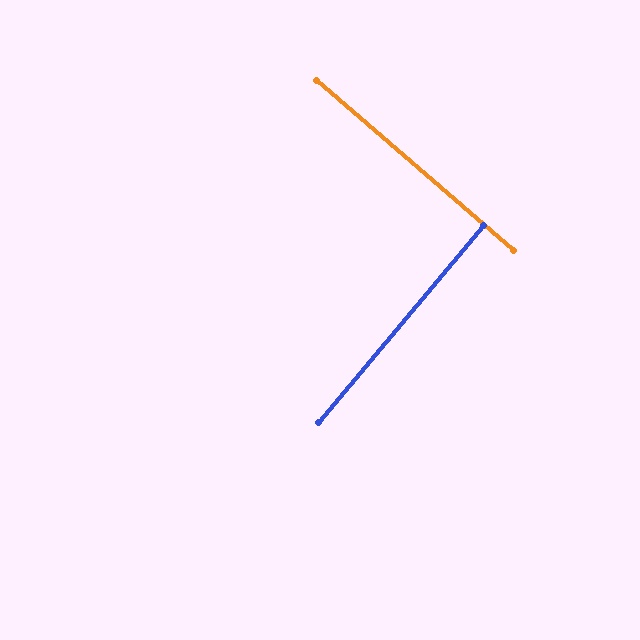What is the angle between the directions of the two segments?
Approximately 89 degrees.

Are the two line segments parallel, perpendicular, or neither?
Perpendicular — they meet at approximately 89°.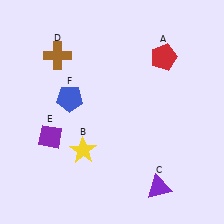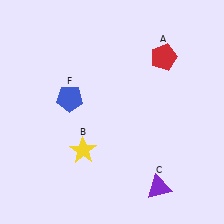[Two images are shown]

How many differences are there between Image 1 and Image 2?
There are 2 differences between the two images.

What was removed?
The brown cross (D), the purple diamond (E) were removed in Image 2.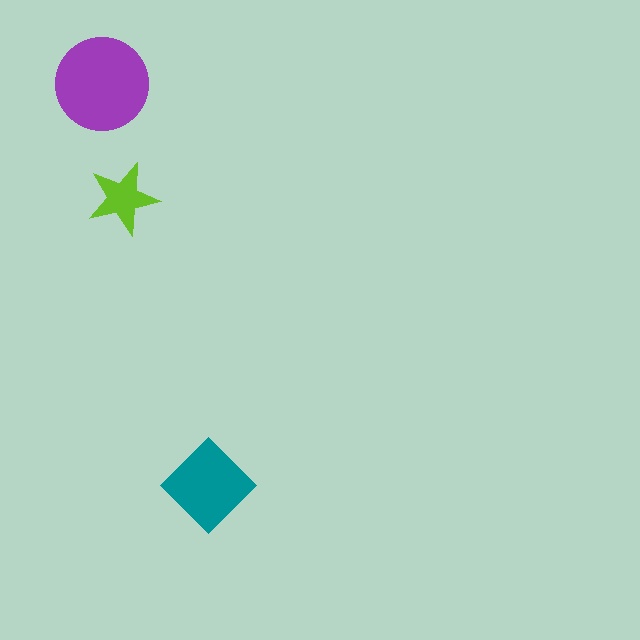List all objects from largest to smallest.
The purple circle, the teal diamond, the lime star.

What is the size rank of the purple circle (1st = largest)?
1st.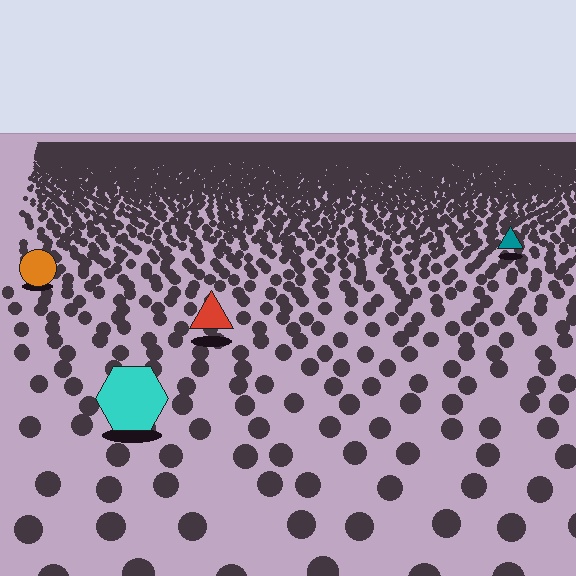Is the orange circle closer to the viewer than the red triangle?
No. The red triangle is closer — you can tell from the texture gradient: the ground texture is coarser near it.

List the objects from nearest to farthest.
From nearest to farthest: the cyan hexagon, the red triangle, the orange circle, the teal triangle.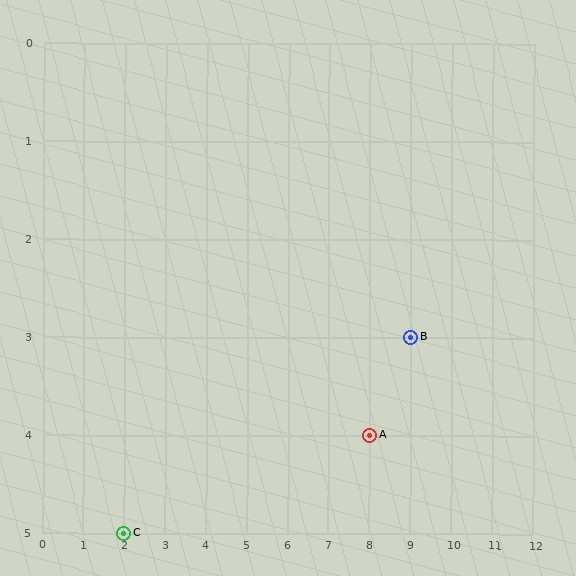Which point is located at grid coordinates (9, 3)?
Point B is at (9, 3).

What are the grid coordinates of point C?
Point C is at grid coordinates (2, 5).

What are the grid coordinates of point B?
Point B is at grid coordinates (9, 3).